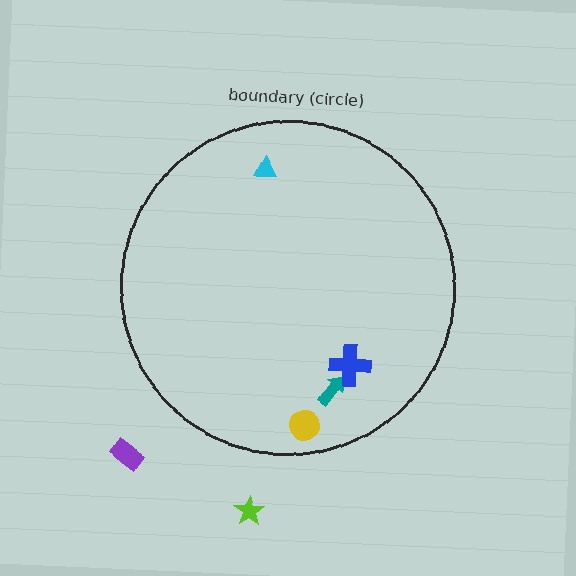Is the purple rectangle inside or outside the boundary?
Outside.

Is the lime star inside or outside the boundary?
Outside.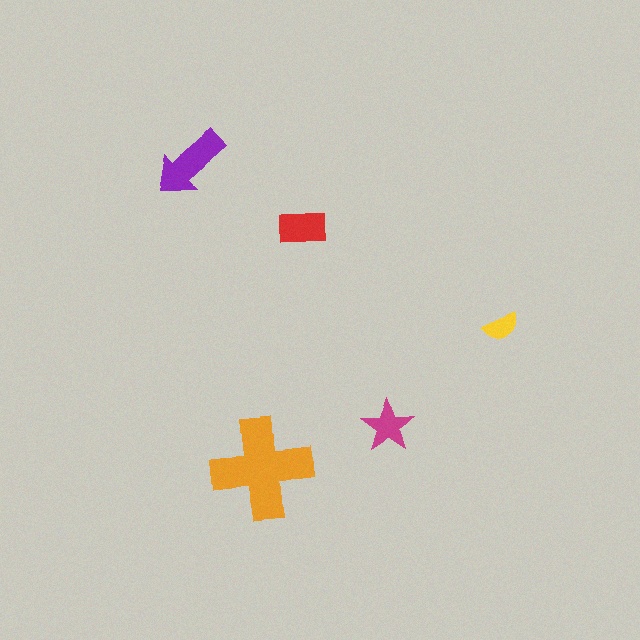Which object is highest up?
The purple arrow is topmost.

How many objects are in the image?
There are 5 objects in the image.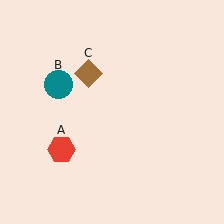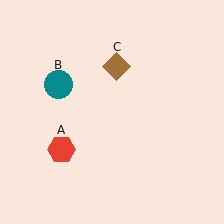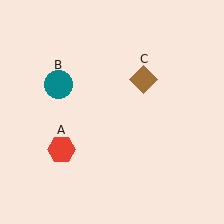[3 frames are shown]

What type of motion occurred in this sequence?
The brown diamond (object C) rotated clockwise around the center of the scene.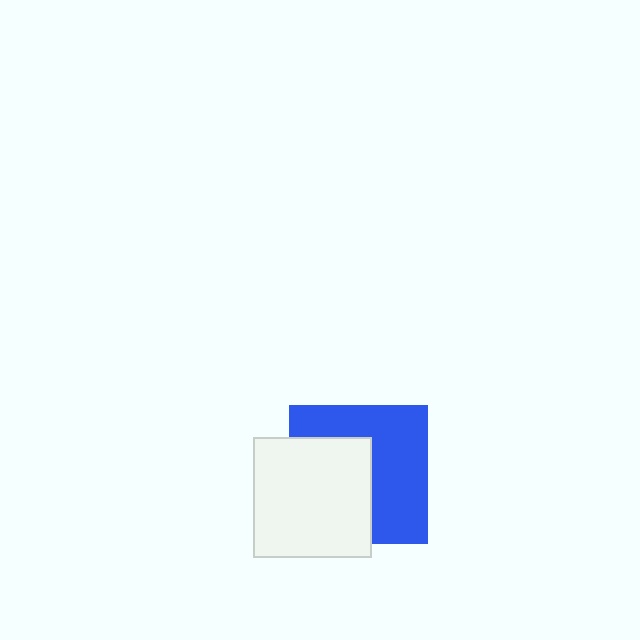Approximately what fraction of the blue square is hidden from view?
Roughly 46% of the blue square is hidden behind the white rectangle.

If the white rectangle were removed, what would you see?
You would see the complete blue square.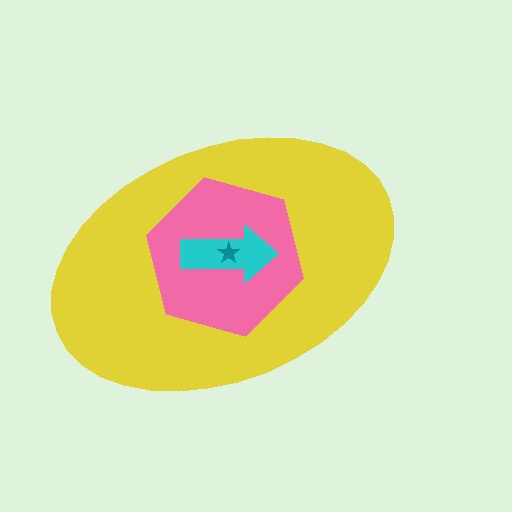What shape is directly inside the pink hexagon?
The cyan arrow.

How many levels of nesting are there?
4.